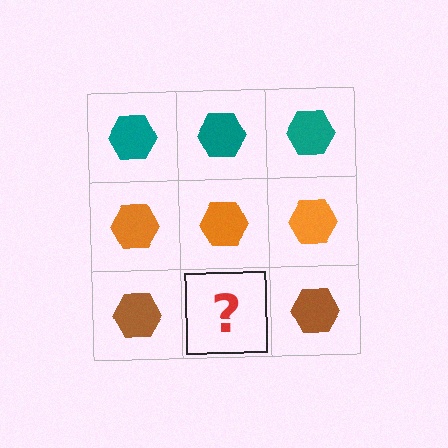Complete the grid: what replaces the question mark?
The question mark should be replaced with a brown hexagon.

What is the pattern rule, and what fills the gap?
The rule is that each row has a consistent color. The gap should be filled with a brown hexagon.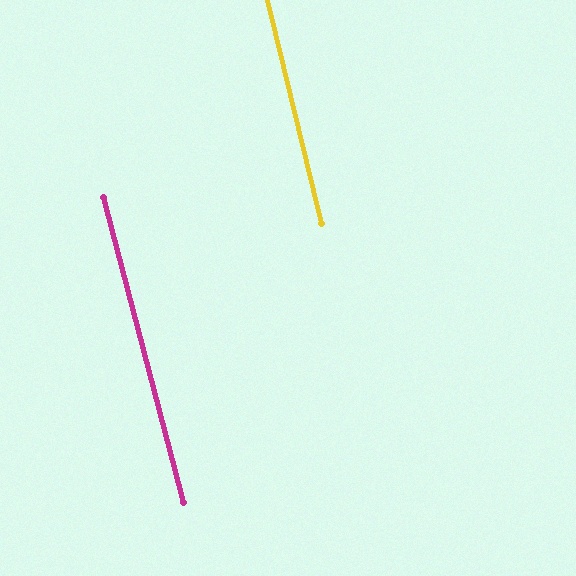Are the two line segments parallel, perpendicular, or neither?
Parallel — their directions differ by only 1.1°.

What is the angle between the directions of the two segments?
Approximately 1 degree.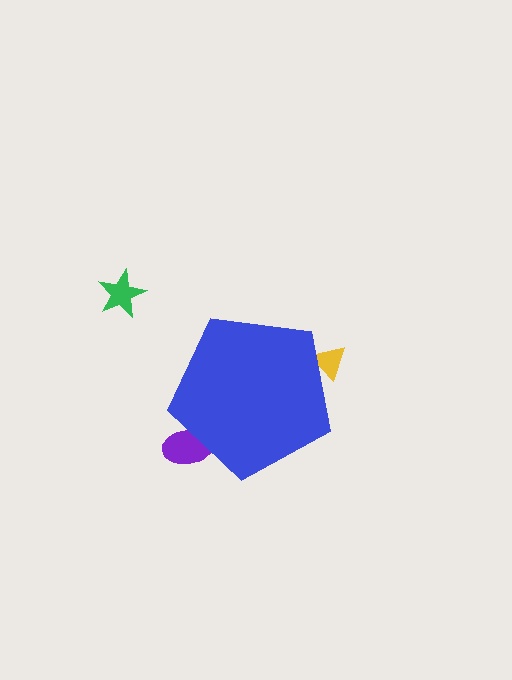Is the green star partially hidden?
No, the green star is fully visible.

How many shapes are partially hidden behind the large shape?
2 shapes are partially hidden.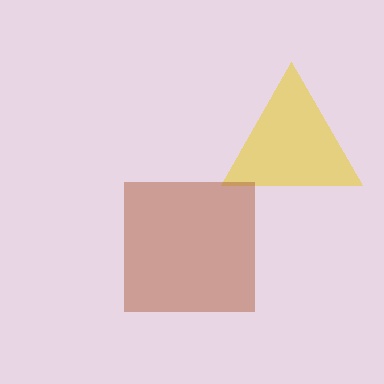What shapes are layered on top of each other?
The layered shapes are: a yellow triangle, a brown square.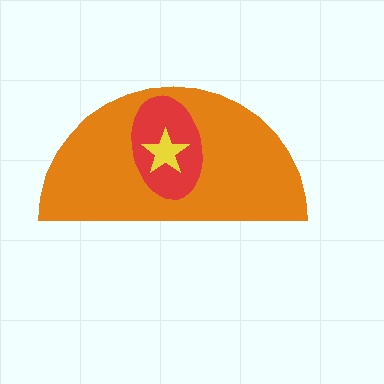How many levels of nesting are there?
3.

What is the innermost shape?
The yellow star.